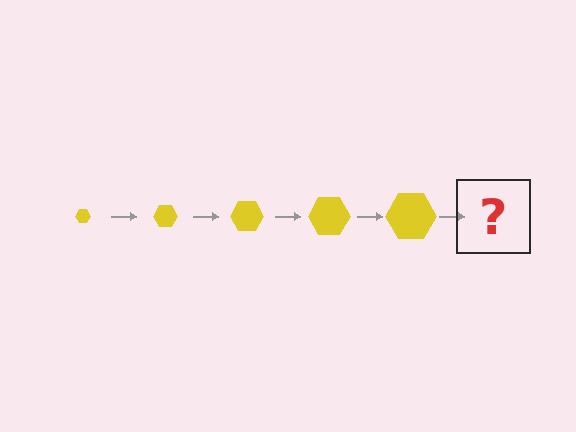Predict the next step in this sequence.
The next step is a yellow hexagon, larger than the previous one.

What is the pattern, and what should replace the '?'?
The pattern is that the hexagon gets progressively larger each step. The '?' should be a yellow hexagon, larger than the previous one.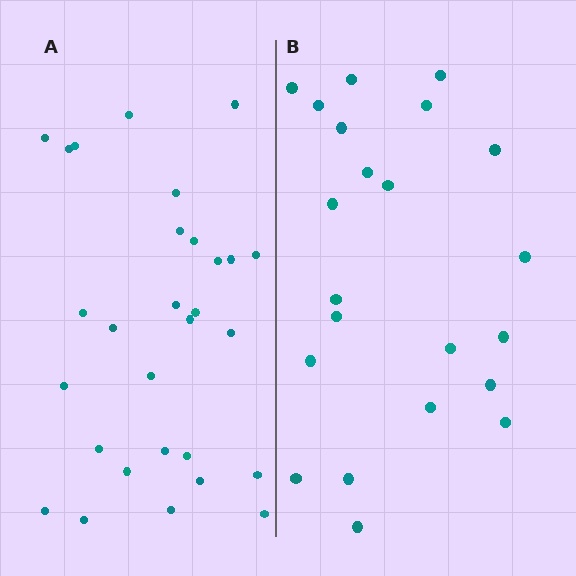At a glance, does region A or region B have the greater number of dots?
Region A (the left region) has more dots.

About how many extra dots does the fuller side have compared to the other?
Region A has roughly 8 or so more dots than region B.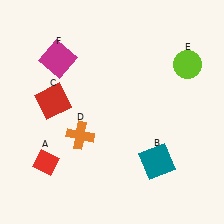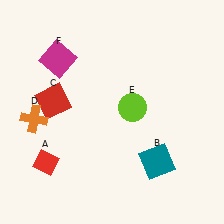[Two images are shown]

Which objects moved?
The objects that moved are: the orange cross (D), the lime circle (E).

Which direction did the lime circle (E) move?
The lime circle (E) moved left.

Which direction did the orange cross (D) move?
The orange cross (D) moved left.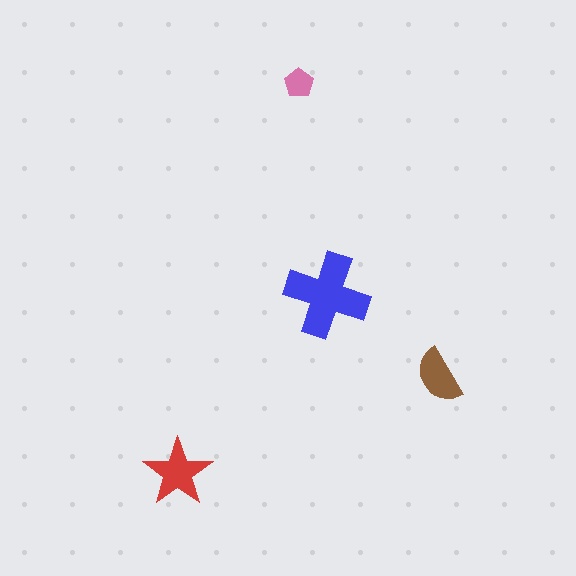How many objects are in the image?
There are 4 objects in the image.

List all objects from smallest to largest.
The pink pentagon, the brown semicircle, the red star, the blue cross.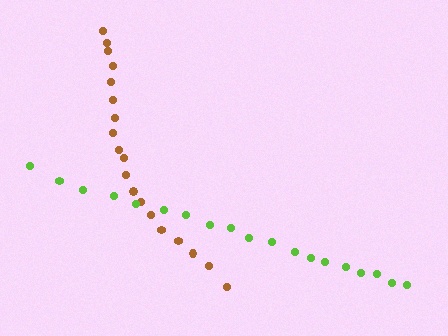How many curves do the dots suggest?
There are 2 distinct paths.